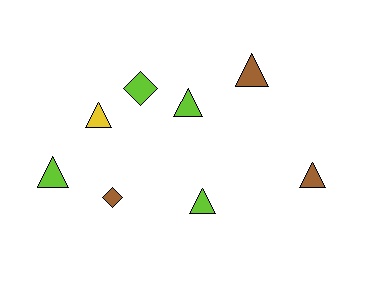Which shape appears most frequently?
Triangle, with 6 objects.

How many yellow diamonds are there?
There are no yellow diamonds.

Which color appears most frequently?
Lime, with 4 objects.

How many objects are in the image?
There are 8 objects.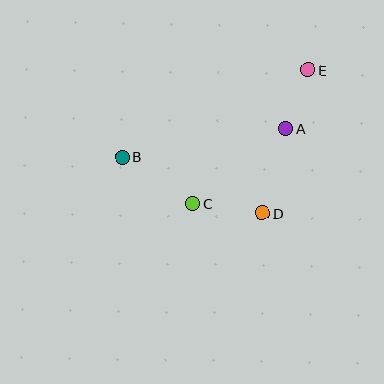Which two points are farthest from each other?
Points B and E are farthest from each other.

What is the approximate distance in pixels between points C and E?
The distance between C and E is approximately 176 pixels.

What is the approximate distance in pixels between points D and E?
The distance between D and E is approximately 150 pixels.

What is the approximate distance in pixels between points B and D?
The distance between B and D is approximately 152 pixels.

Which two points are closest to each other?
Points A and E are closest to each other.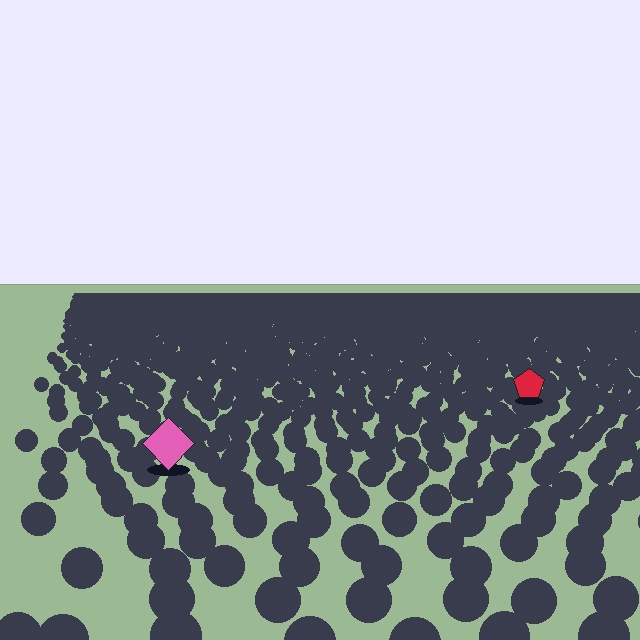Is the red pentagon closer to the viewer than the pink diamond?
No. The pink diamond is closer — you can tell from the texture gradient: the ground texture is coarser near it.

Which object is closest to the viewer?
The pink diamond is closest. The texture marks near it are larger and more spread out.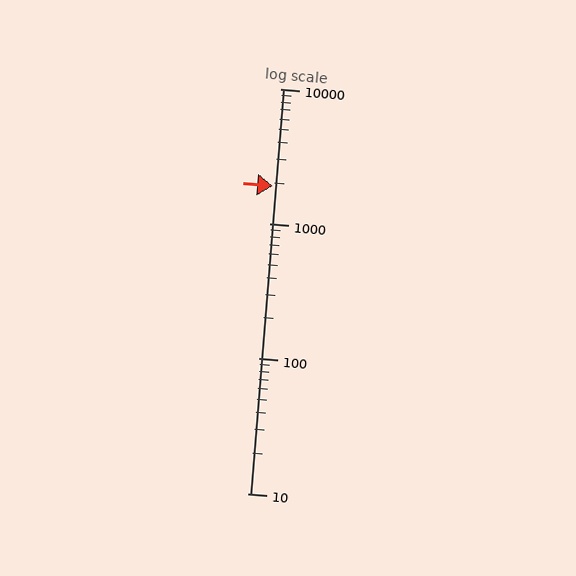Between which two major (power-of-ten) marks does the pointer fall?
The pointer is between 1000 and 10000.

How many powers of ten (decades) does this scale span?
The scale spans 3 decades, from 10 to 10000.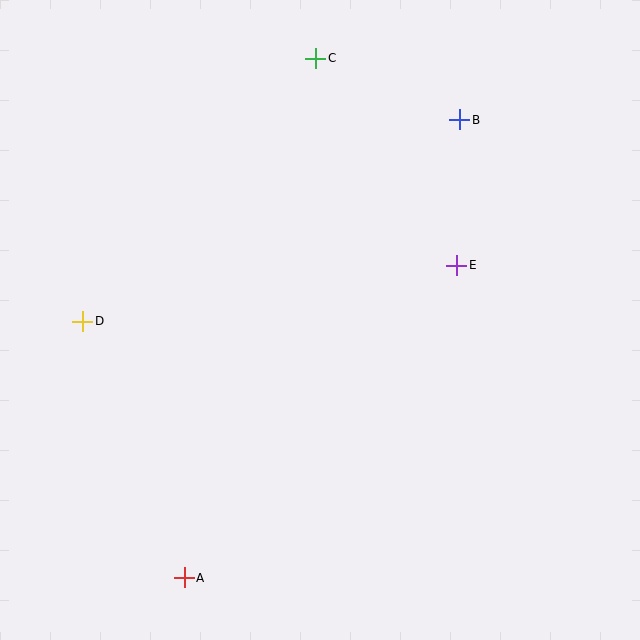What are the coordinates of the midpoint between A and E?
The midpoint between A and E is at (320, 421).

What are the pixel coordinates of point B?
Point B is at (460, 120).